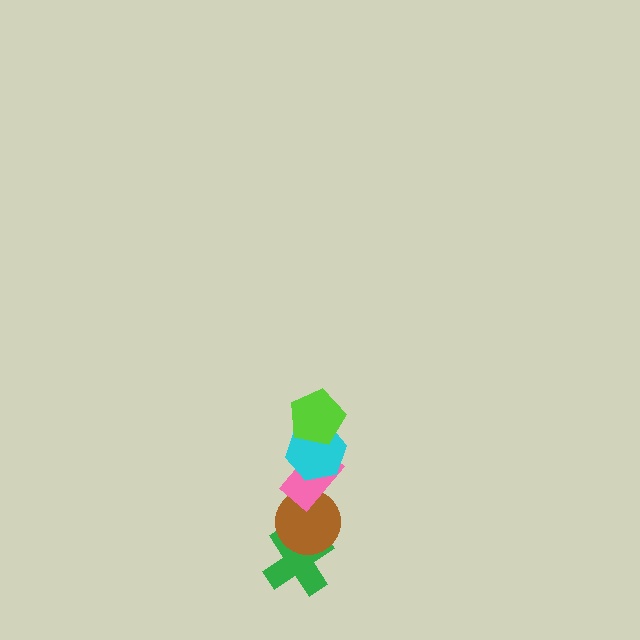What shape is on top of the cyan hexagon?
The lime pentagon is on top of the cyan hexagon.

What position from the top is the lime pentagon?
The lime pentagon is 1st from the top.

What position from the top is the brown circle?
The brown circle is 4th from the top.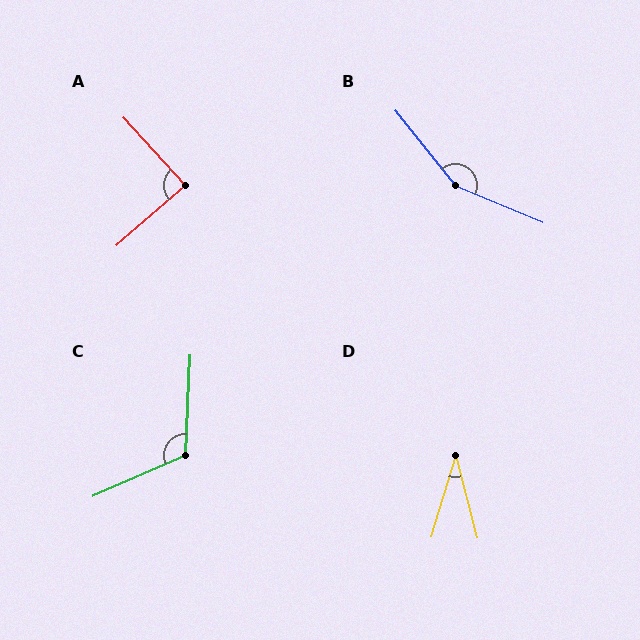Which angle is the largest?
B, at approximately 151 degrees.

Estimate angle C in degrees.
Approximately 116 degrees.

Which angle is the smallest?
D, at approximately 31 degrees.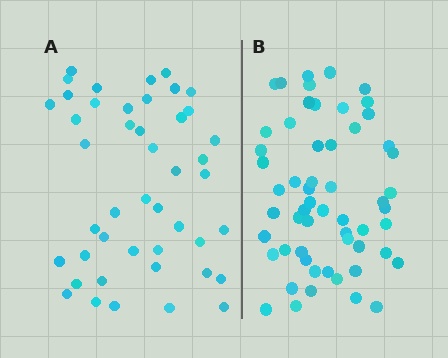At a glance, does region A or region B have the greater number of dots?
Region B (the right region) has more dots.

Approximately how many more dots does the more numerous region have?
Region B has roughly 12 or so more dots than region A.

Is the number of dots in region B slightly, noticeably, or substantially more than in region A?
Region B has noticeably more, but not dramatically so. The ratio is roughly 1.3 to 1.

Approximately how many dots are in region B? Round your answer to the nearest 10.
About 60 dots. (The exact count is 57, which rounds to 60.)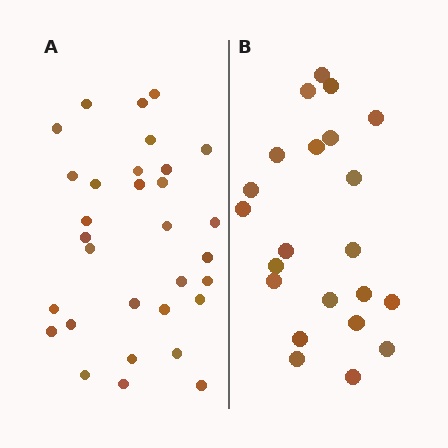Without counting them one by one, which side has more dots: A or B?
Region A (the left region) has more dots.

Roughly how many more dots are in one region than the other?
Region A has roughly 8 or so more dots than region B.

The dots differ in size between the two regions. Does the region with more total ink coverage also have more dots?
No. Region B has more total ink coverage because its dots are larger, but region A actually contains more individual dots. Total area can be misleading — the number of items is what matters here.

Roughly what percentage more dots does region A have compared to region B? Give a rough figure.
About 40% more.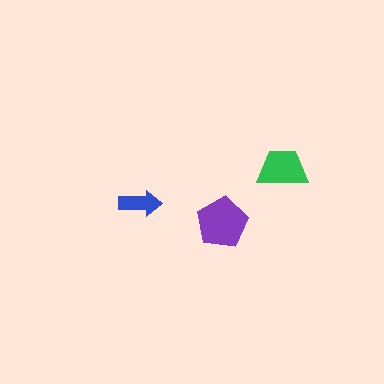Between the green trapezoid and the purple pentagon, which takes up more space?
The purple pentagon.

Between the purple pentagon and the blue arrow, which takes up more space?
The purple pentagon.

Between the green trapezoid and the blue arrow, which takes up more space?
The green trapezoid.